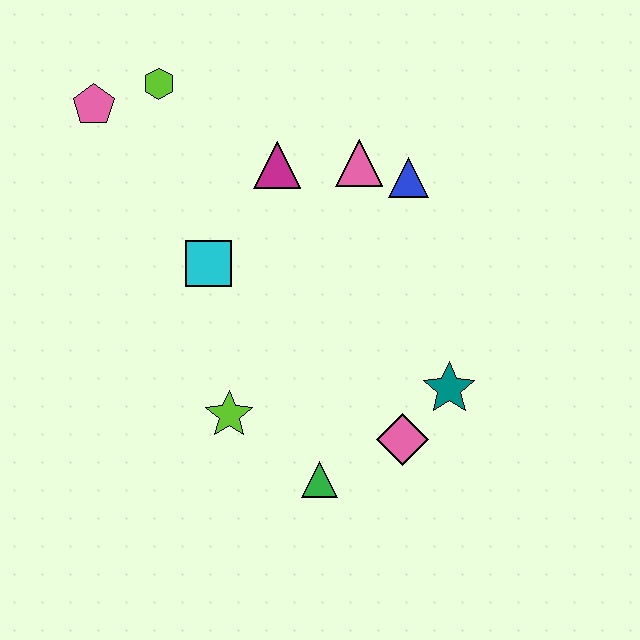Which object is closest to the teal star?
The pink diamond is closest to the teal star.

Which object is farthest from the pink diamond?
The pink pentagon is farthest from the pink diamond.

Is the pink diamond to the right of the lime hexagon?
Yes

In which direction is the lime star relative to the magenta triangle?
The lime star is below the magenta triangle.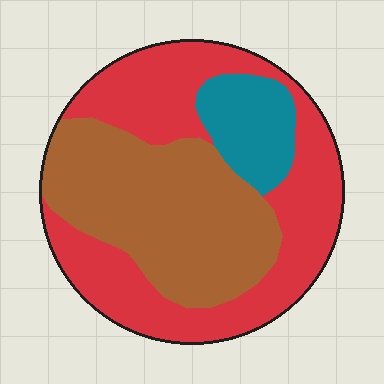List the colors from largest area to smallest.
From largest to smallest: red, brown, teal.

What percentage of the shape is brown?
Brown covers around 40% of the shape.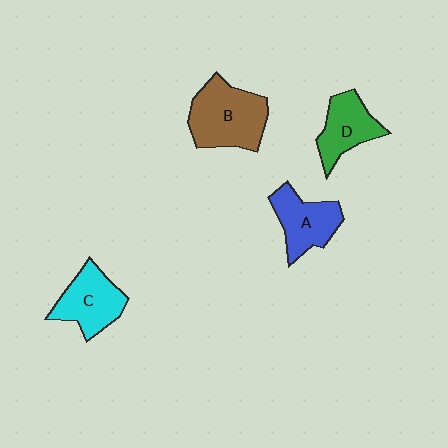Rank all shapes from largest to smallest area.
From largest to smallest: B (brown), C (cyan), A (blue), D (green).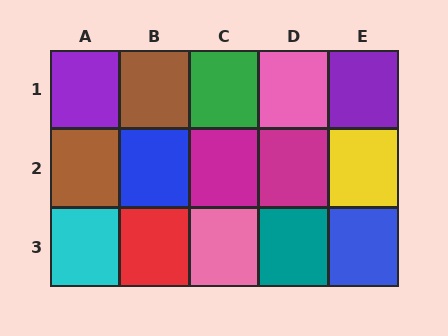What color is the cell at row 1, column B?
Brown.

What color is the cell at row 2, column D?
Magenta.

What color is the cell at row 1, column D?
Pink.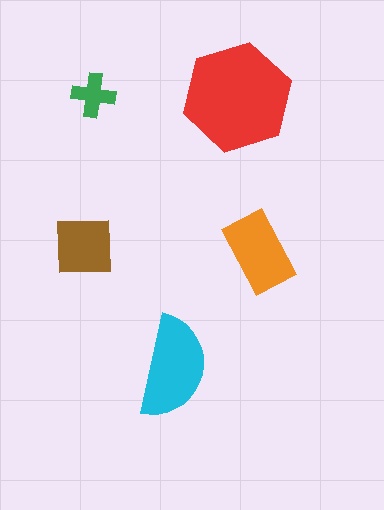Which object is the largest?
The red hexagon.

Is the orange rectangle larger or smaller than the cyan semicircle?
Smaller.